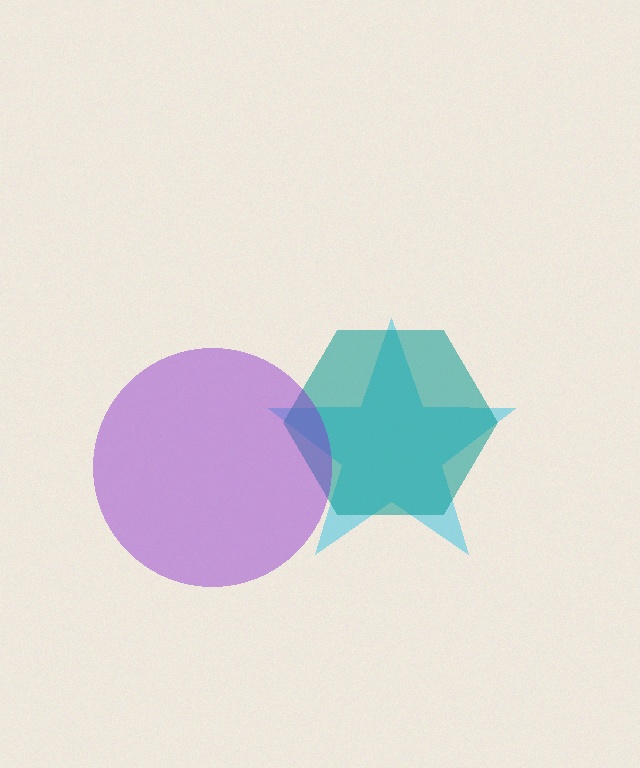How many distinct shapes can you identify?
There are 3 distinct shapes: a cyan star, a teal hexagon, a purple circle.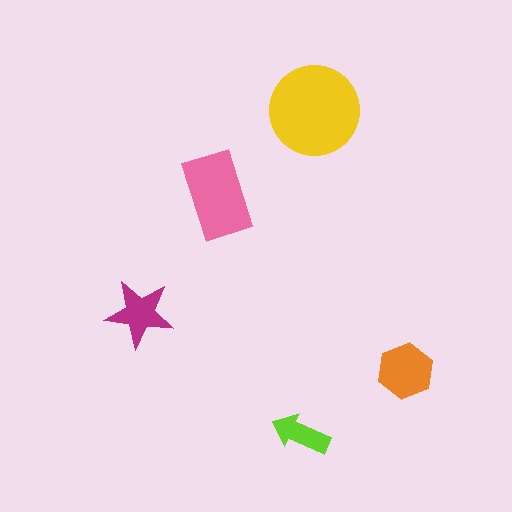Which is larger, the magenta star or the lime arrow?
The magenta star.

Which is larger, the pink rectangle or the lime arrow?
The pink rectangle.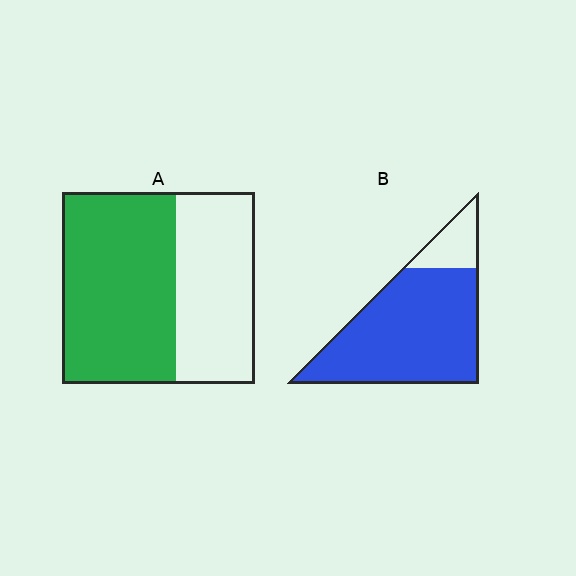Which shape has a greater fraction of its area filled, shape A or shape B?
Shape B.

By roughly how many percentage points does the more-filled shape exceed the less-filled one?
By roughly 25 percentage points (B over A).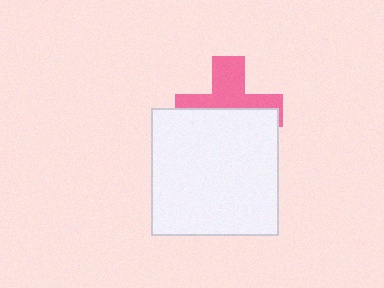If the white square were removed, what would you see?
You would see the complete pink cross.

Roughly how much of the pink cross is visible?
About half of it is visible (roughly 46%).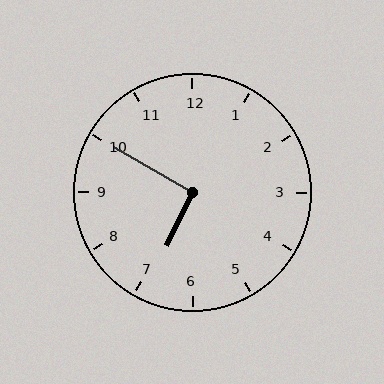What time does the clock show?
6:50.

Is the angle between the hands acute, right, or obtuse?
It is right.